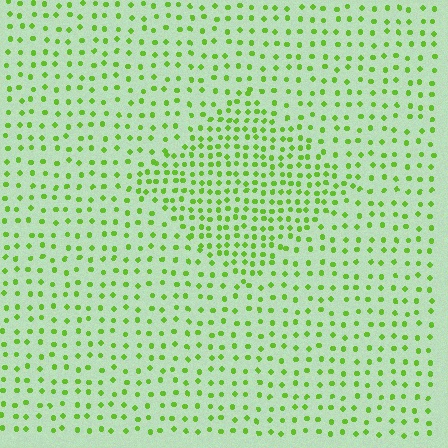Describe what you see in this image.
The image contains small lime elements arranged at two different densities. A diamond-shaped region is visible where the elements are more densely packed than the surrounding area.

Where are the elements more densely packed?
The elements are more densely packed inside the diamond boundary.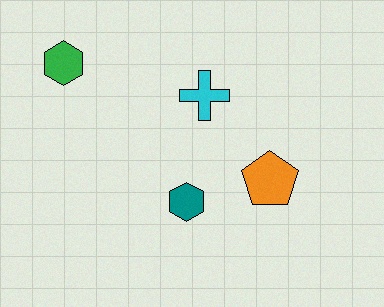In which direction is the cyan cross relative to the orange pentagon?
The cyan cross is above the orange pentagon.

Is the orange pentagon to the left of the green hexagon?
No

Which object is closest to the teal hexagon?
The orange pentagon is closest to the teal hexagon.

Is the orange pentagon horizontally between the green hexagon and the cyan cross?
No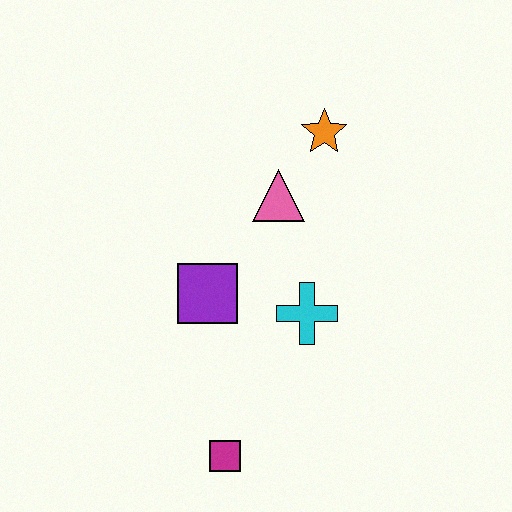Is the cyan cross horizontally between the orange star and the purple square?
Yes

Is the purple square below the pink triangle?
Yes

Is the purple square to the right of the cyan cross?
No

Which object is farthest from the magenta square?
The orange star is farthest from the magenta square.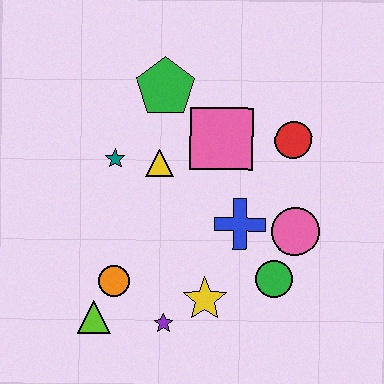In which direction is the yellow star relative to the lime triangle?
The yellow star is to the right of the lime triangle.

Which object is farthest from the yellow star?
The green pentagon is farthest from the yellow star.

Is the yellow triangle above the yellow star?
Yes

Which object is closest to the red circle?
The pink square is closest to the red circle.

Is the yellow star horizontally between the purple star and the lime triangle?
No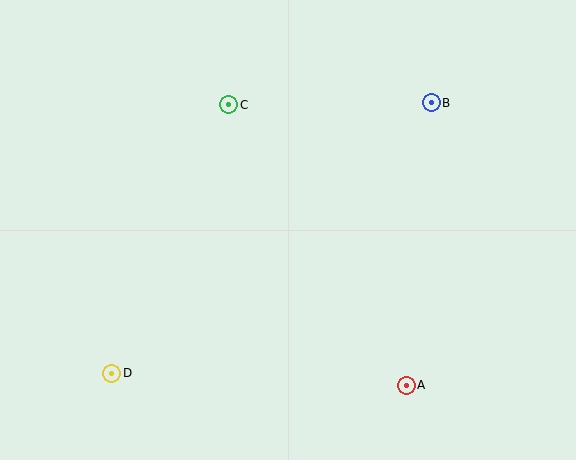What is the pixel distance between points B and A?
The distance between B and A is 284 pixels.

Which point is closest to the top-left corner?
Point C is closest to the top-left corner.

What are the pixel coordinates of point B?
Point B is at (431, 103).